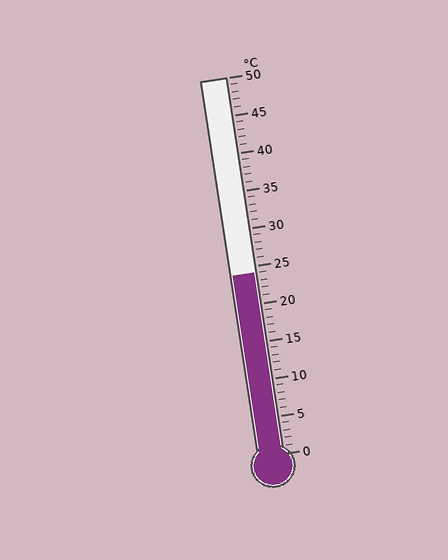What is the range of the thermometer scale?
The thermometer scale ranges from 0°C to 50°C.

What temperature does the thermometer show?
The thermometer shows approximately 24°C.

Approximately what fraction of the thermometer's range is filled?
The thermometer is filled to approximately 50% of its range.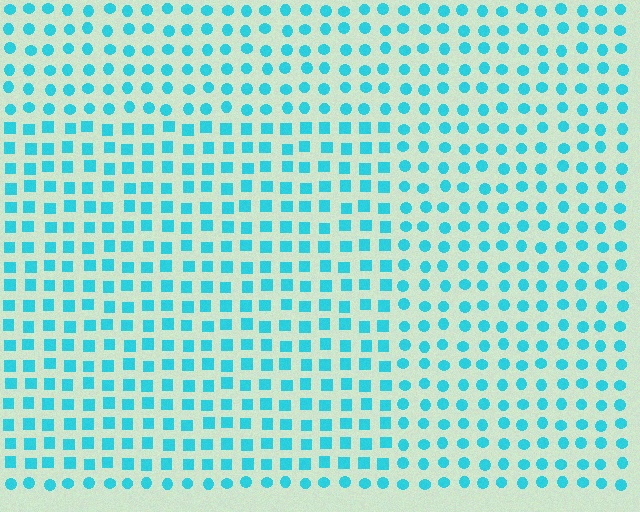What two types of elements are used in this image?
The image uses squares inside the rectangle region and circles outside it.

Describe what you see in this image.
The image is filled with small cyan elements arranged in a uniform grid. A rectangle-shaped region contains squares, while the surrounding area contains circles. The boundary is defined purely by the change in element shape.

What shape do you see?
I see a rectangle.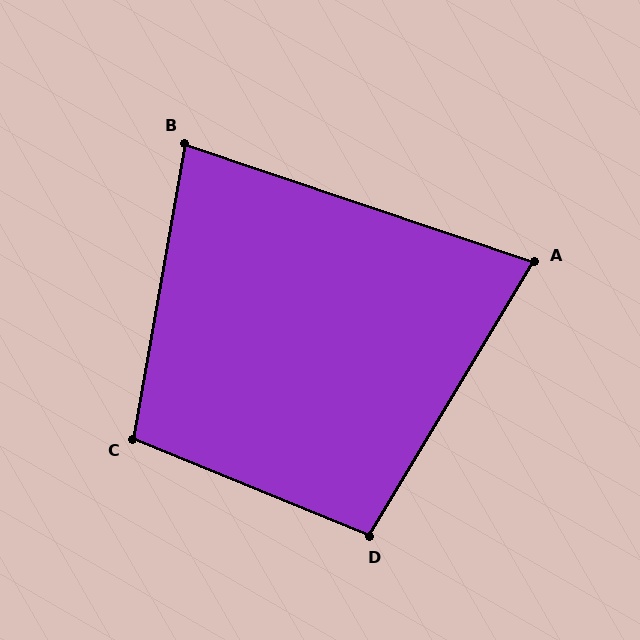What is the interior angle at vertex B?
Approximately 81 degrees (acute).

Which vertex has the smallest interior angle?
A, at approximately 78 degrees.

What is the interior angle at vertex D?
Approximately 99 degrees (obtuse).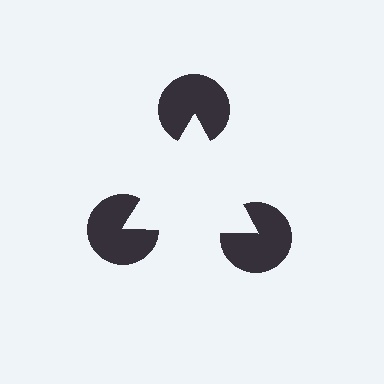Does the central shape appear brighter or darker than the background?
It typically appears slightly brighter than the background, even though no actual brightness change is drawn.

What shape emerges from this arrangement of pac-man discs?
An illusory triangle — its edges are inferred from the aligned wedge cuts in the pac-man discs, not physically drawn.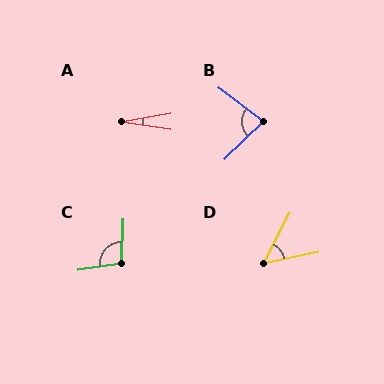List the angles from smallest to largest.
A (18°), D (50°), B (82°), C (100°).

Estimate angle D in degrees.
Approximately 50 degrees.